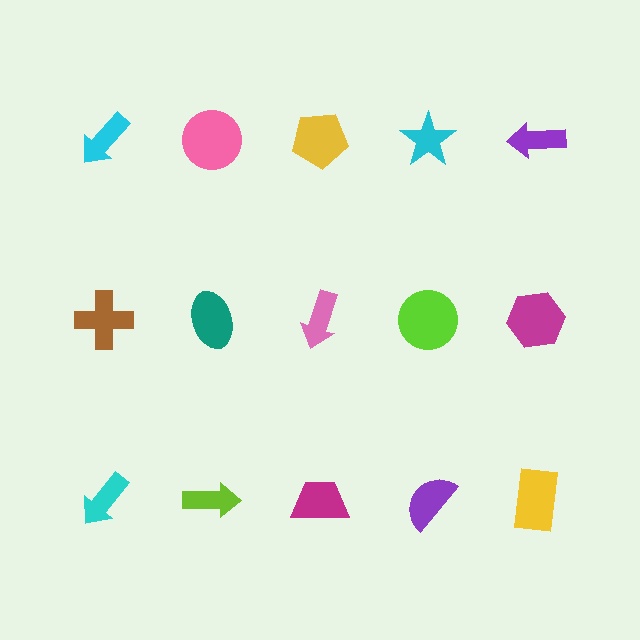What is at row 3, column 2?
A lime arrow.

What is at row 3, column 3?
A magenta trapezoid.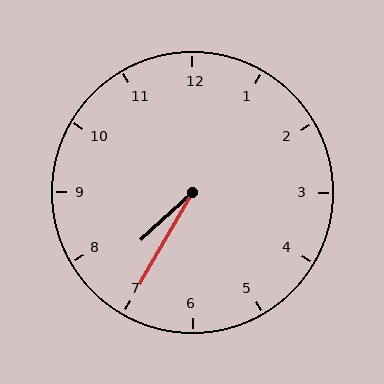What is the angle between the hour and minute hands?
Approximately 18 degrees.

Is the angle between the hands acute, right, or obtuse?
It is acute.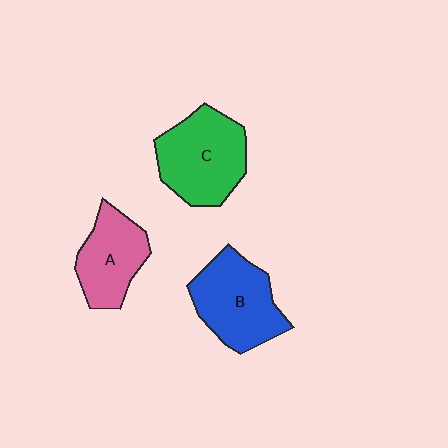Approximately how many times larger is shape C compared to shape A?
Approximately 1.3 times.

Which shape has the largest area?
Shape C (green).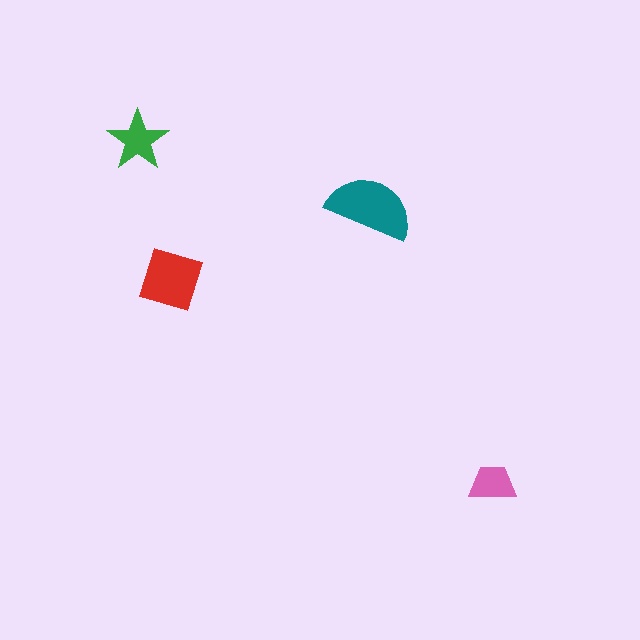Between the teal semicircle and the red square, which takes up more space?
The teal semicircle.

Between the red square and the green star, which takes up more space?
The red square.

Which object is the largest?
The teal semicircle.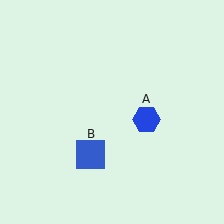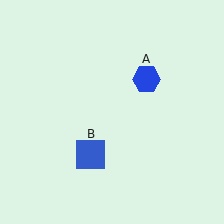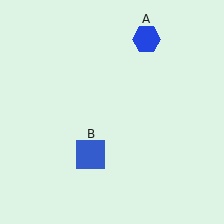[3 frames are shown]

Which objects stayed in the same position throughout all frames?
Blue square (object B) remained stationary.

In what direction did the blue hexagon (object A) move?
The blue hexagon (object A) moved up.